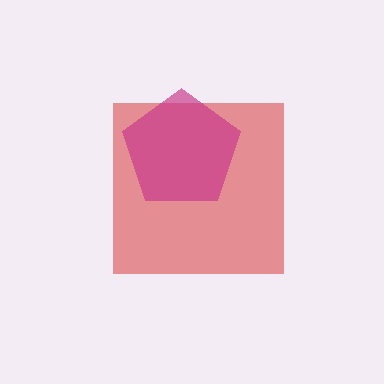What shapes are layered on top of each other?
The layered shapes are: a red square, a magenta pentagon.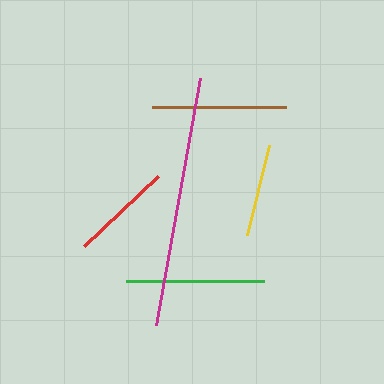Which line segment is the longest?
The magenta line is the longest at approximately 251 pixels.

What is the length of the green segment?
The green segment is approximately 139 pixels long.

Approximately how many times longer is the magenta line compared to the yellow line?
The magenta line is approximately 2.7 times the length of the yellow line.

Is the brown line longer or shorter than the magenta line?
The magenta line is longer than the brown line.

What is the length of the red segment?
The red segment is approximately 101 pixels long.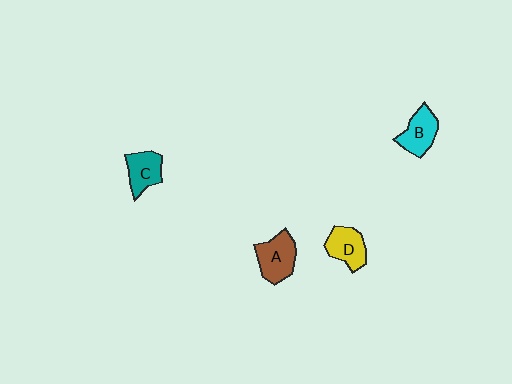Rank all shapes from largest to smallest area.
From largest to smallest: A (brown), B (cyan), D (yellow), C (teal).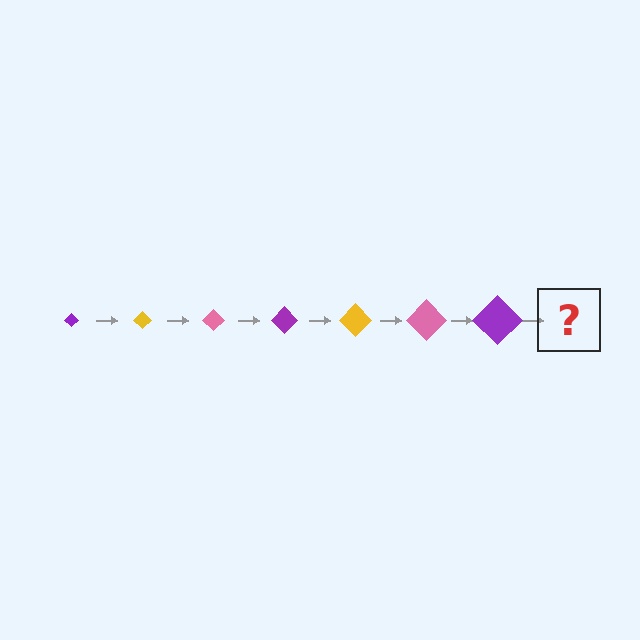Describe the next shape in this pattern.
It should be a yellow diamond, larger than the previous one.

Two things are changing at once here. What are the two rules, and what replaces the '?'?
The two rules are that the diamond grows larger each step and the color cycles through purple, yellow, and pink. The '?' should be a yellow diamond, larger than the previous one.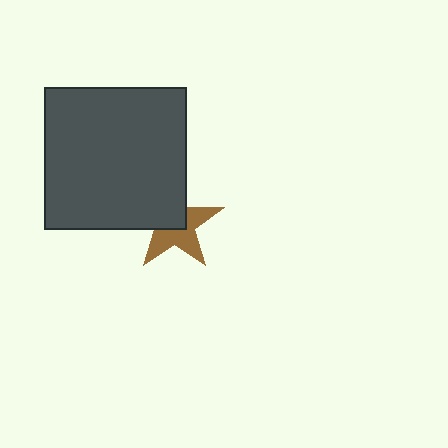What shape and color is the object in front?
The object in front is a dark gray square.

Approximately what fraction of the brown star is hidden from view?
Roughly 47% of the brown star is hidden behind the dark gray square.